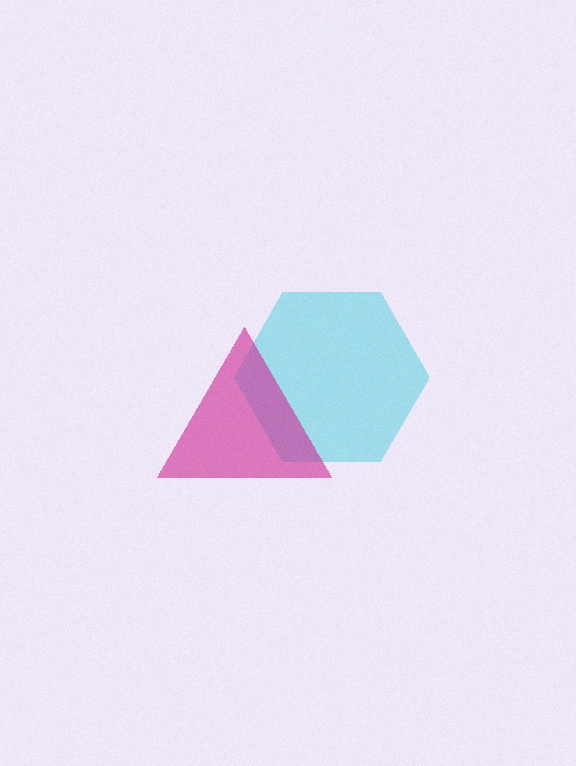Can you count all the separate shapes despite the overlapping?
Yes, there are 2 separate shapes.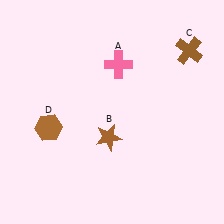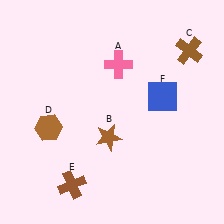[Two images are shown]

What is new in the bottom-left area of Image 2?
A brown cross (E) was added in the bottom-left area of Image 2.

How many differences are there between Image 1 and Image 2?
There are 2 differences between the two images.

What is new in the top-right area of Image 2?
A blue square (F) was added in the top-right area of Image 2.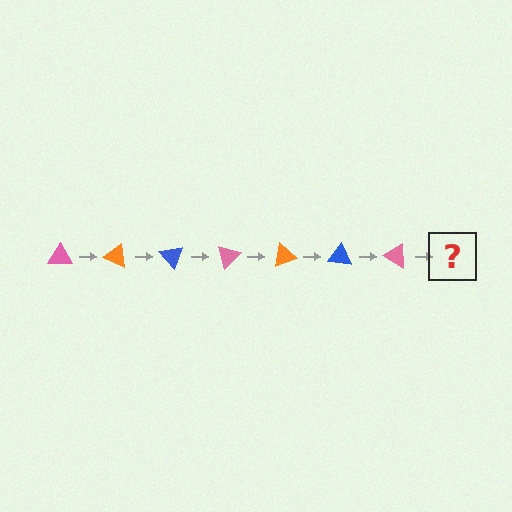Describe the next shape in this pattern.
It should be an orange triangle, rotated 175 degrees from the start.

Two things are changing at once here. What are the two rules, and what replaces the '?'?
The two rules are that it rotates 25 degrees each step and the color cycles through pink, orange, and blue. The '?' should be an orange triangle, rotated 175 degrees from the start.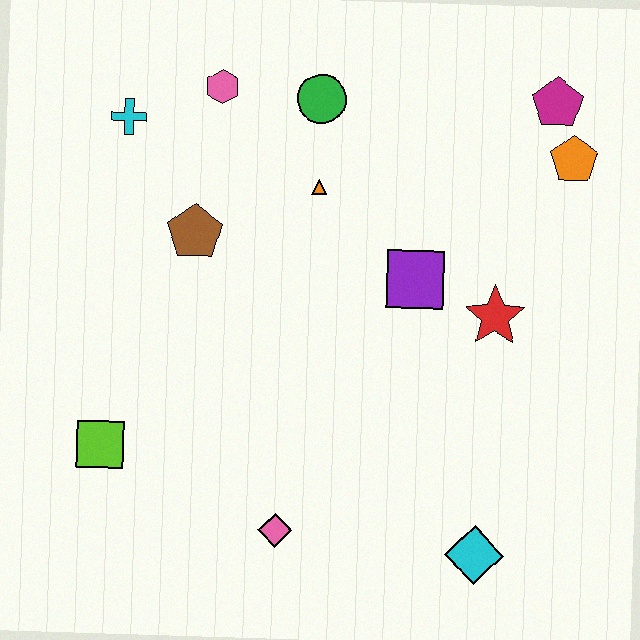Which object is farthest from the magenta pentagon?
The lime square is farthest from the magenta pentagon.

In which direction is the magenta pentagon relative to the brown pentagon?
The magenta pentagon is to the right of the brown pentagon.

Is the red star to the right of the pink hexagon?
Yes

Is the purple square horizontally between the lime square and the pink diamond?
No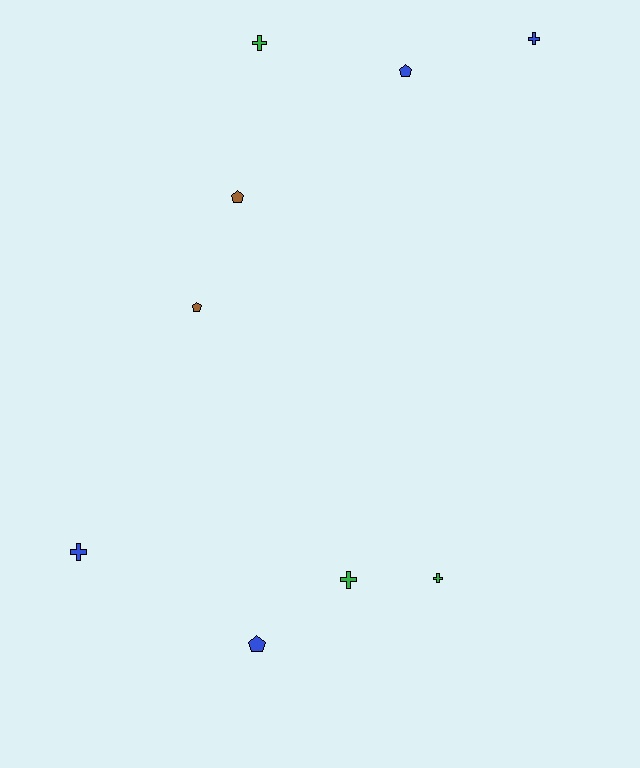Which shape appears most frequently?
Cross, with 5 objects.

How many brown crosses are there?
There are no brown crosses.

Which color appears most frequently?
Blue, with 4 objects.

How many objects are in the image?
There are 9 objects.